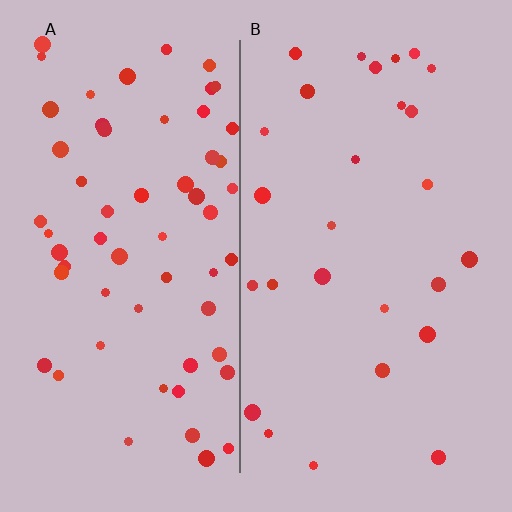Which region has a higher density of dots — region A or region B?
A (the left).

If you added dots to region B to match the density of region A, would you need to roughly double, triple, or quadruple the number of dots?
Approximately double.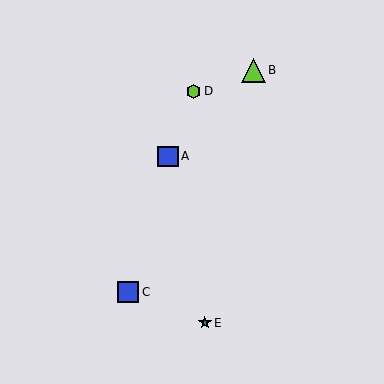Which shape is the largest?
The lime triangle (labeled B) is the largest.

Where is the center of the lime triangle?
The center of the lime triangle is at (253, 70).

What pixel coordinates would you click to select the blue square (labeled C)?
Click at (128, 292) to select the blue square C.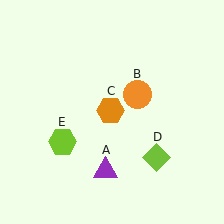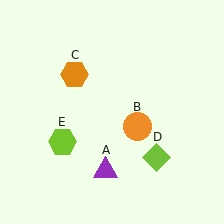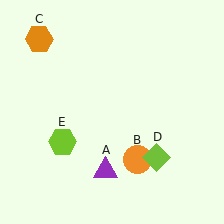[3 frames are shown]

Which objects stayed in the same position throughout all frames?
Purple triangle (object A) and lime diamond (object D) and lime hexagon (object E) remained stationary.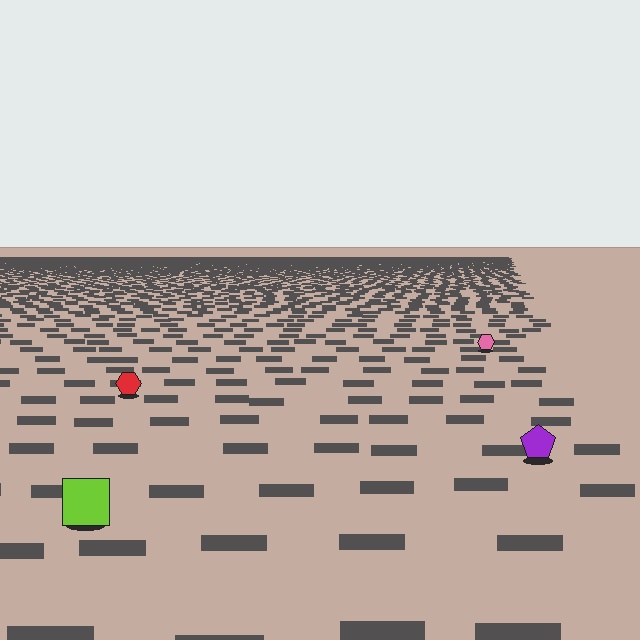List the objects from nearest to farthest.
From nearest to farthest: the lime square, the purple pentagon, the red hexagon, the pink hexagon.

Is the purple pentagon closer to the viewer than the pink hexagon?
Yes. The purple pentagon is closer — you can tell from the texture gradient: the ground texture is coarser near it.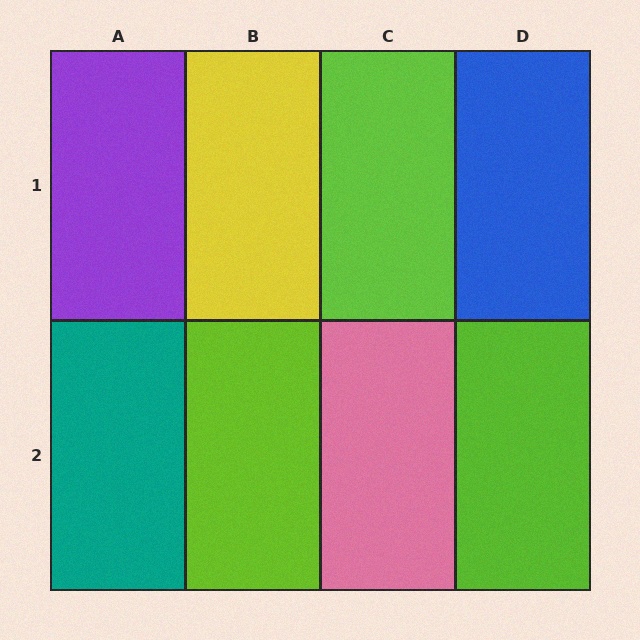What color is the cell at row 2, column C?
Pink.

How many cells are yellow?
1 cell is yellow.